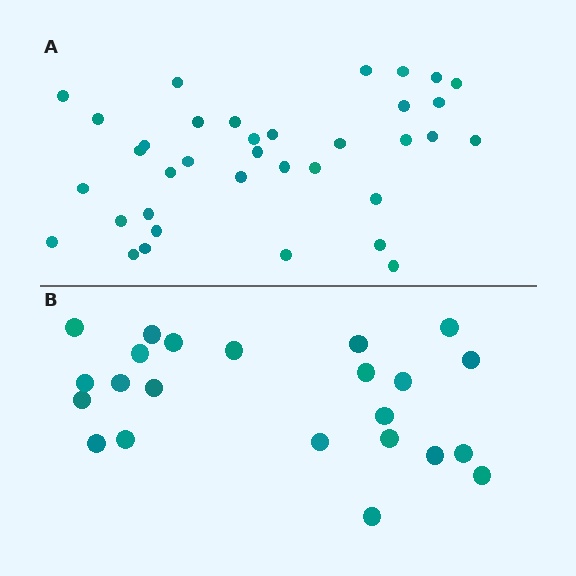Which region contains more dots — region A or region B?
Region A (the top region) has more dots.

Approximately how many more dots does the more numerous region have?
Region A has approximately 15 more dots than region B.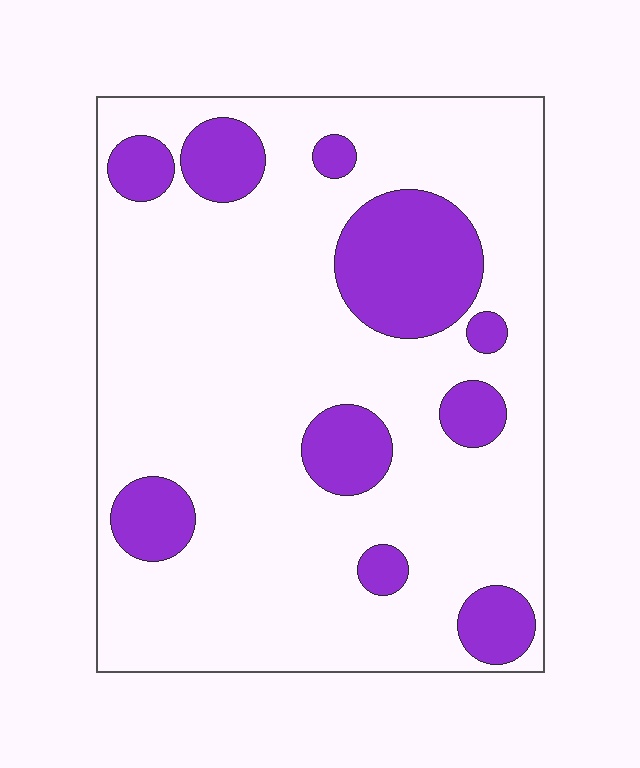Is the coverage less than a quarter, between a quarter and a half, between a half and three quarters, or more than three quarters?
Less than a quarter.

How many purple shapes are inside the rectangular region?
10.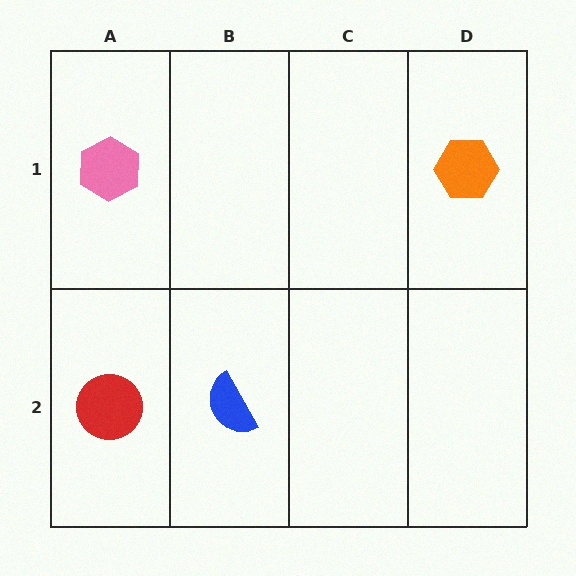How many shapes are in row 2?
2 shapes.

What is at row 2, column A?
A red circle.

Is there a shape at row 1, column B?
No, that cell is empty.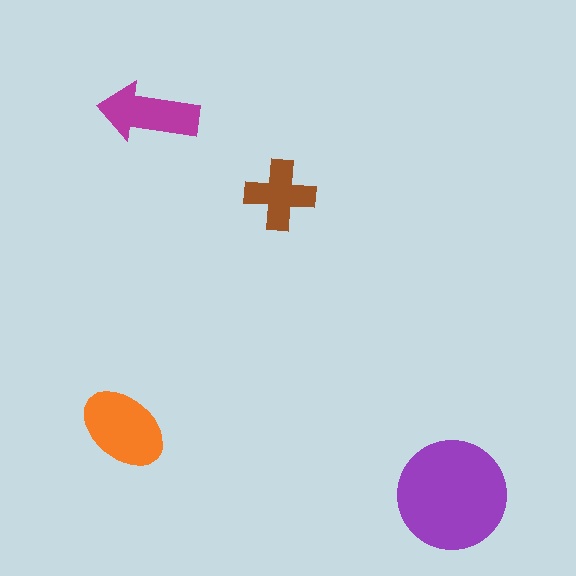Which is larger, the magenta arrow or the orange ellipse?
The orange ellipse.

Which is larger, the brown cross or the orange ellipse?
The orange ellipse.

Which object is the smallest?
The brown cross.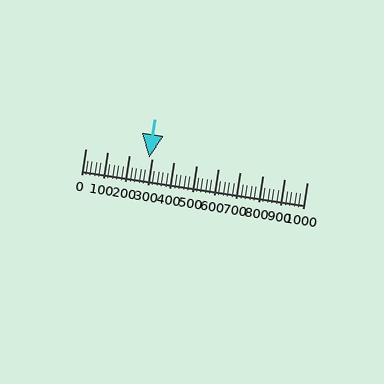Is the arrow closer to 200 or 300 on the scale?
The arrow is closer to 300.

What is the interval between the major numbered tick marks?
The major tick marks are spaced 100 units apart.